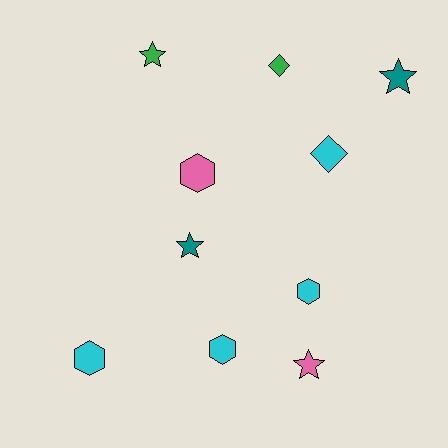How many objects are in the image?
There are 10 objects.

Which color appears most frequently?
Cyan, with 4 objects.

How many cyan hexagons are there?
There are 3 cyan hexagons.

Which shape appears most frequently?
Star, with 4 objects.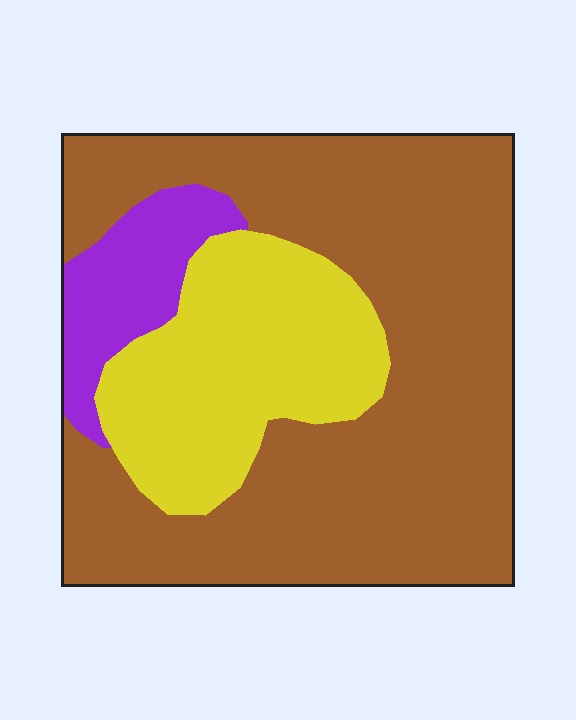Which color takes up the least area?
Purple, at roughly 10%.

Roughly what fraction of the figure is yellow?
Yellow takes up about one quarter (1/4) of the figure.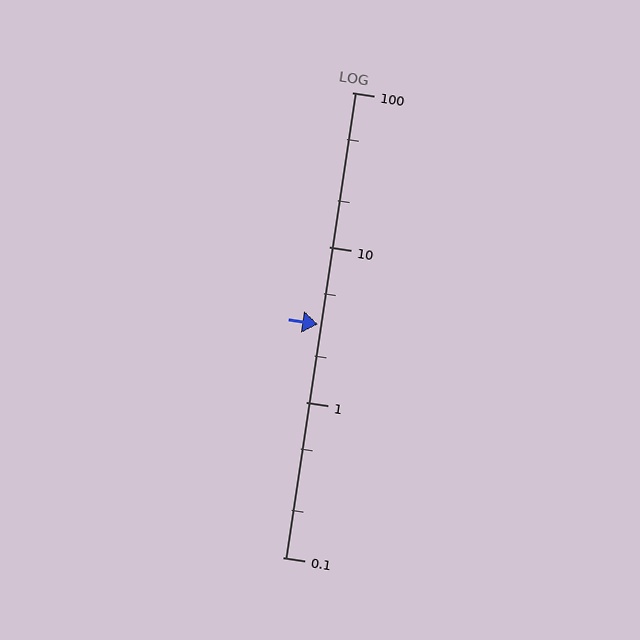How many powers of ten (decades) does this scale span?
The scale spans 3 decades, from 0.1 to 100.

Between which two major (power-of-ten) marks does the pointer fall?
The pointer is between 1 and 10.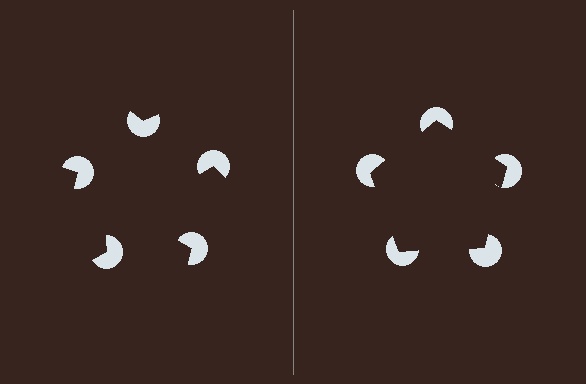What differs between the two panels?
The pac-man discs are positioned identically on both sides; only the wedge orientations differ. On the right they align to a pentagon; on the left they are misaligned.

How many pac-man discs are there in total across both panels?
10 — 5 on each side.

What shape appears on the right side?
An illusory pentagon.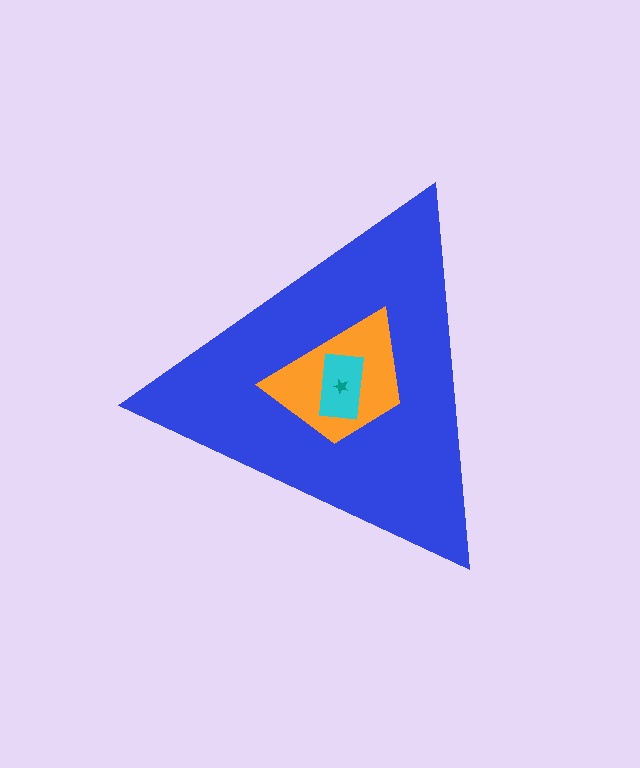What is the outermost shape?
The blue triangle.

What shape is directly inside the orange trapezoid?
The cyan rectangle.